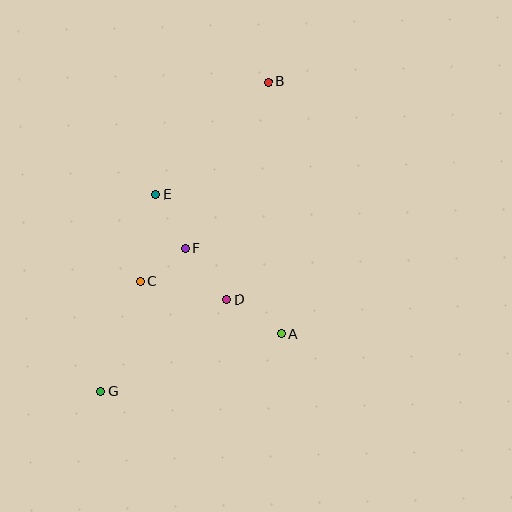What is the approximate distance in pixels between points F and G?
The distance between F and G is approximately 166 pixels.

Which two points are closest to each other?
Points C and F are closest to each other.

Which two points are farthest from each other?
Points B and G are farthest from each other.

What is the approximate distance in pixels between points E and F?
The distance between E and F is approximately 61 pixels.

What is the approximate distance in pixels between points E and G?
The distance between E and G is approximately 205 pixels.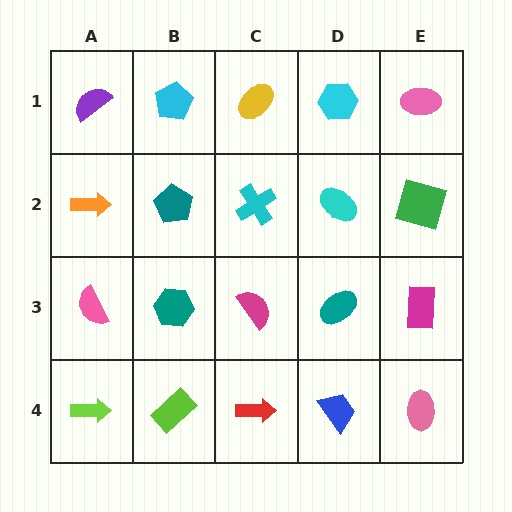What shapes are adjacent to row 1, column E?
A green square (row 2, column E), a cyan hexagon (row 1, column D).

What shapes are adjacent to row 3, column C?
A cyan cross (row 2, column C), a red arrow (row 4, column C), a teal hexagon (row 3, column B), a teal ellipse (row 3, column D).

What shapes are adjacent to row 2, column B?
A cyan pentagon (row 1, column B), a teal hexagon (row 3, column B), an orange arrow (row 2, column A), a cyan cross (row 2, column C).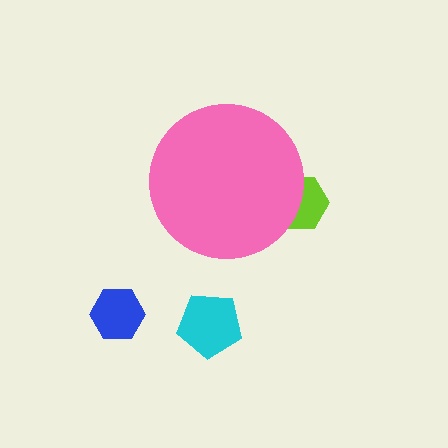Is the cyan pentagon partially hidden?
No, the cyan pentagon is fully visible.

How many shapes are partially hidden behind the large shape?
1 shape is partially hidden.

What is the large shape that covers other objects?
A pink circle.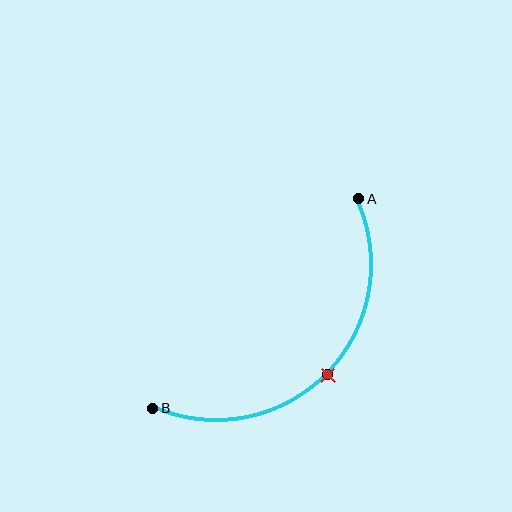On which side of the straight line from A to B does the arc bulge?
The arc bulges below and to the right of the straight line connecting A and B.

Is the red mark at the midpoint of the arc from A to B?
Yes. The red mark lies on the arc at equal arc-length from both A and B — it is the arc midpoint.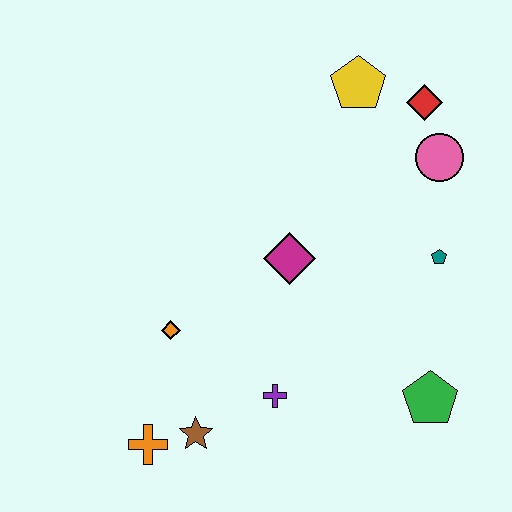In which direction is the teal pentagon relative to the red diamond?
The teal pentagon is below the red diamond.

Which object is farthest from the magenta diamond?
The orange cross is farthest from the magenta diamond.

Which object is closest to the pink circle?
The red diamond is closest to the pink circle.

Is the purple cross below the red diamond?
Yes